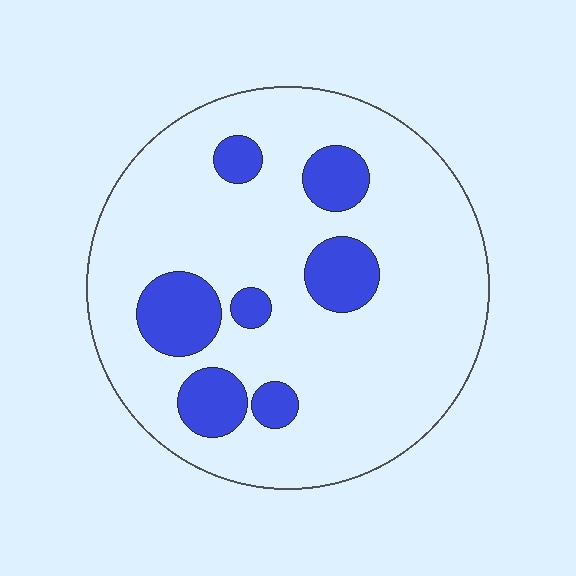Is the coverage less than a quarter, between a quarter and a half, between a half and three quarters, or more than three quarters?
Less than a quarter.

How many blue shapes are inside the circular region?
7.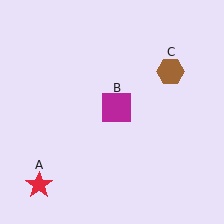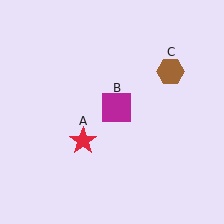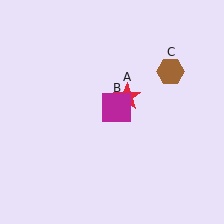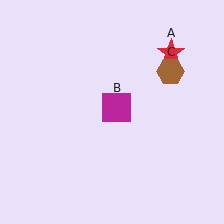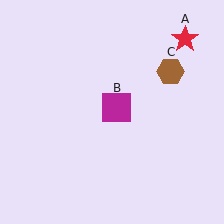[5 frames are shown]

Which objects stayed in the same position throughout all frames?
Magenta square (object B) and brown hexagon (object C) remained stationary.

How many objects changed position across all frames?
1 object changed position: red star (object A).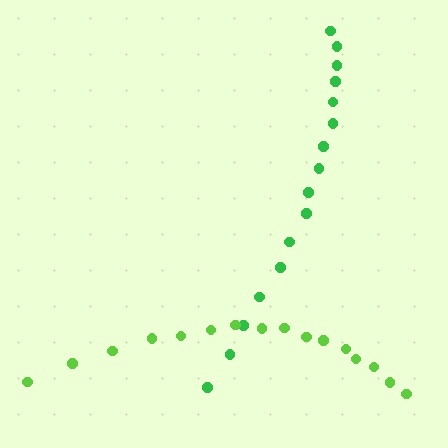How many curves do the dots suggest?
There are 2 distinct paths.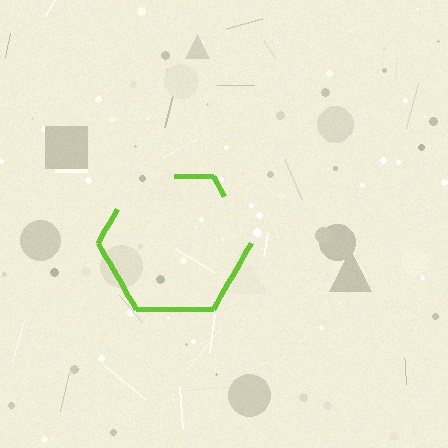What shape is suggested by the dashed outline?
The dashed outline suggests a hexagon.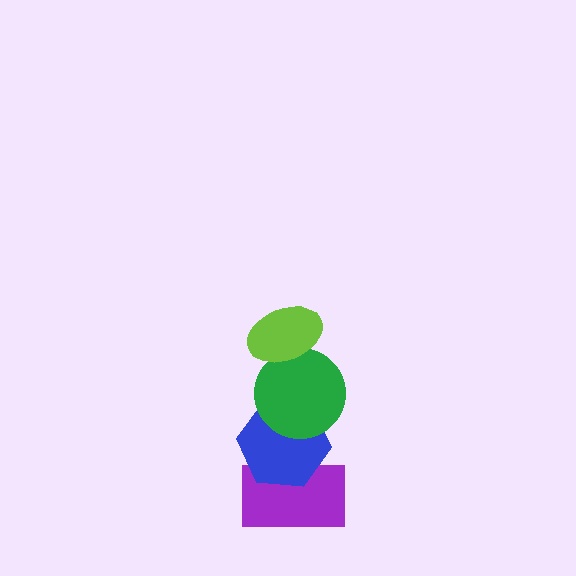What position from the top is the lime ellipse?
The lime ellipse is 1st from the top.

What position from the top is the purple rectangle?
The purple rectangle is 4th from the top.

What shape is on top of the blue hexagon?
The green circle is on top of the blue hexagon.